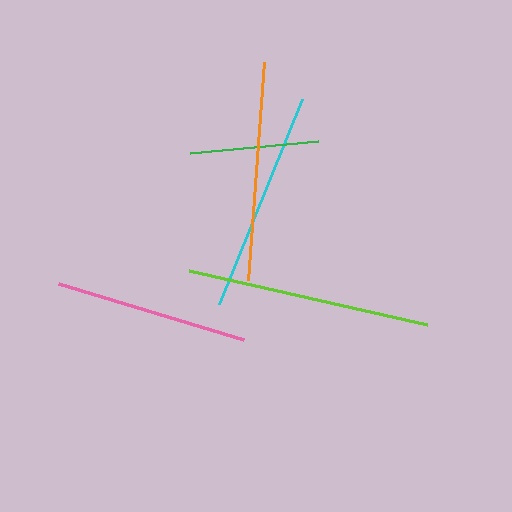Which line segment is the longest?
The lime line is the longest at approximately 245 pixels.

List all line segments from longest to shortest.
From longest to shortest: lime, cyan, orange, pink, green.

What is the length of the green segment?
The green segment is approximately 129 pixels long.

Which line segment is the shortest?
The green line is the shortest at approximately 129 pixels.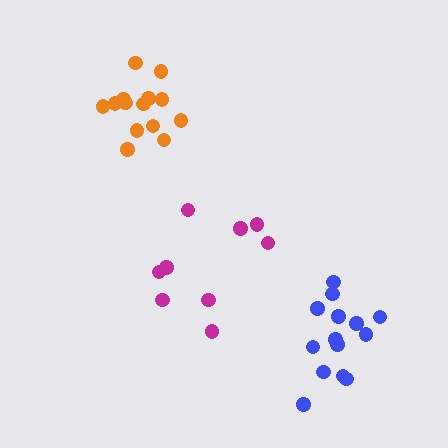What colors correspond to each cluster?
The clusters are colored: orange, blue, magenta.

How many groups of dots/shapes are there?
There are 3 groups.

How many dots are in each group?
Group 1: 14 dots, Group 2: 14 dots, Group 3: 9 dots (37 total).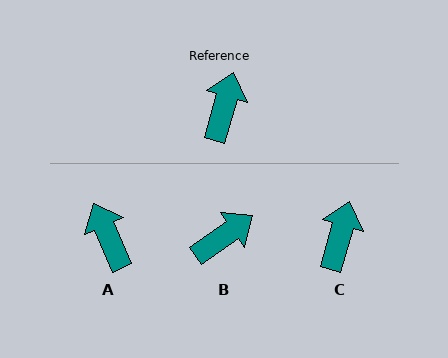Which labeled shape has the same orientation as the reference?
C.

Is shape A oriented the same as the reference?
No, it is off by about 39 degrees.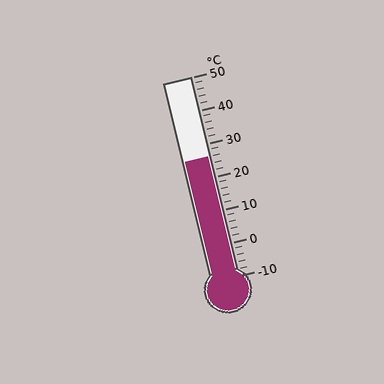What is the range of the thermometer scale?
The thermometer scale ranges from -10°C to 50°C.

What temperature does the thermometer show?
The thermometer shows approximately 26°C.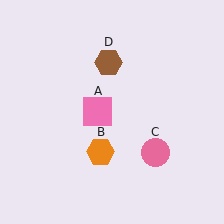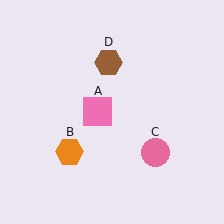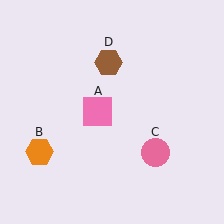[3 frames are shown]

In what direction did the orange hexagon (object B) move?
The orange hexagon (object B) moved left.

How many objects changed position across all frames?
1 object changed position: orange hexagon (object B).